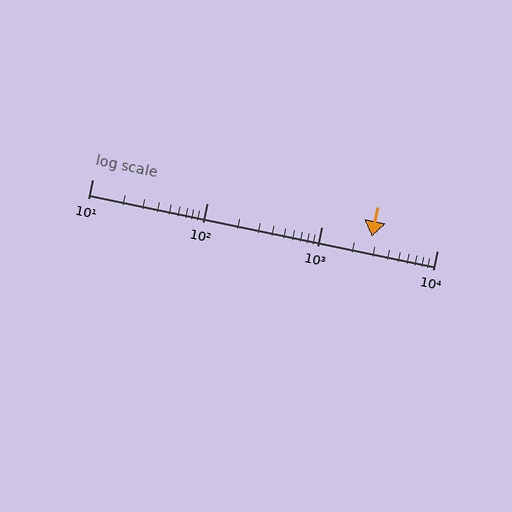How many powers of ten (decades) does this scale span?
The scale spans 3 decades, from 10 to 10000.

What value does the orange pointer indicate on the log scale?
The pointer indicates approximately 2700.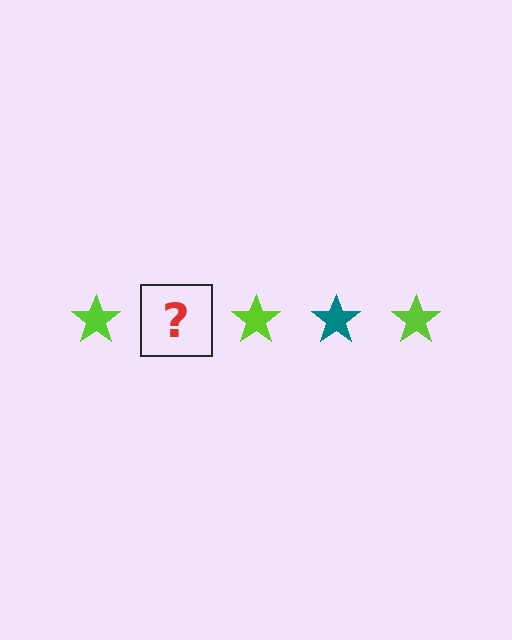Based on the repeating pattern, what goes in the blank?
The blank should be a teal star.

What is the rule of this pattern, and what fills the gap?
The rule is that the pattern cycles through lime, teal stars. The gap should be filled with a teal star.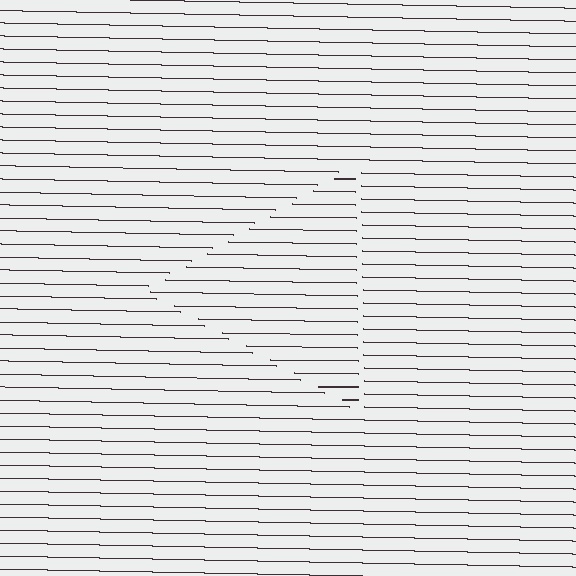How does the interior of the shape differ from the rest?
The interior of the shape contains the same grating, shifted by half a period — the contour is defined by the phase discontinuity where line-ends from the inner and outer gratings abut.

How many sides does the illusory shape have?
3 sides — the line-ends trace a triangle.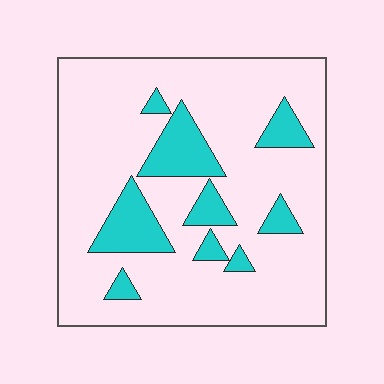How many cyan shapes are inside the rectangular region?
9.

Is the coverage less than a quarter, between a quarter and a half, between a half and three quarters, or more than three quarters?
Less than a quarter.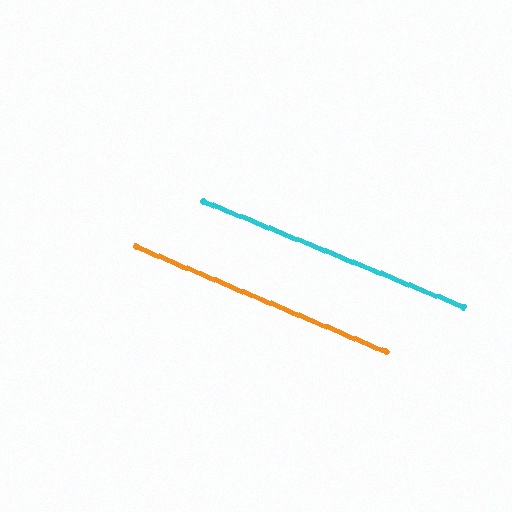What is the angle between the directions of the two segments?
Approximately 0 degrees.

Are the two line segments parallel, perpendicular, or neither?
Parallel — their directions differ by only 0.5°.